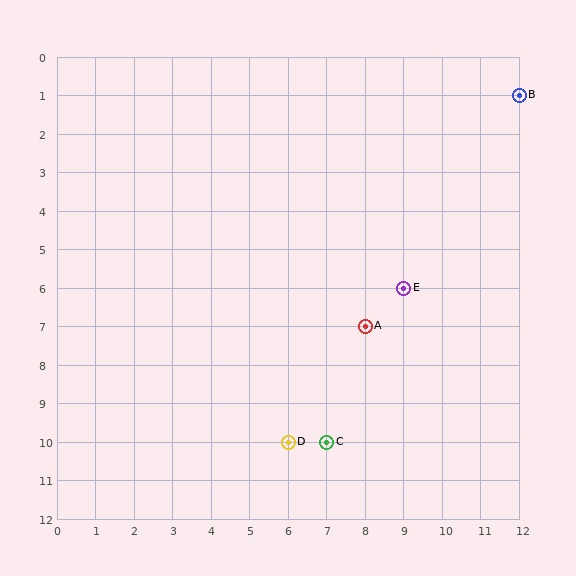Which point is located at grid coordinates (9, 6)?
Point E is at (9, 6).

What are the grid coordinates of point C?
Point C is at grid coordinates (7, 10).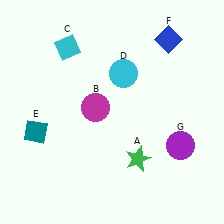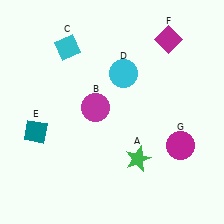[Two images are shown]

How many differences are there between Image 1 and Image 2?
There are 2 differences between the two images.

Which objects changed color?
F changed from blue to magenta. G changed from purple to magenta.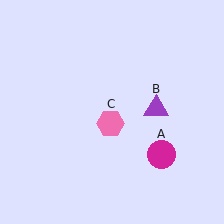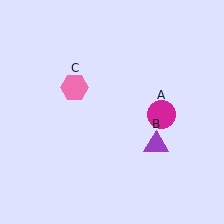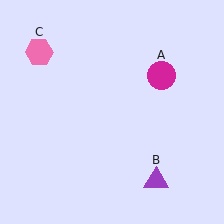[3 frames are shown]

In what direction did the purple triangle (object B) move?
The purple triangle (object B) moved down.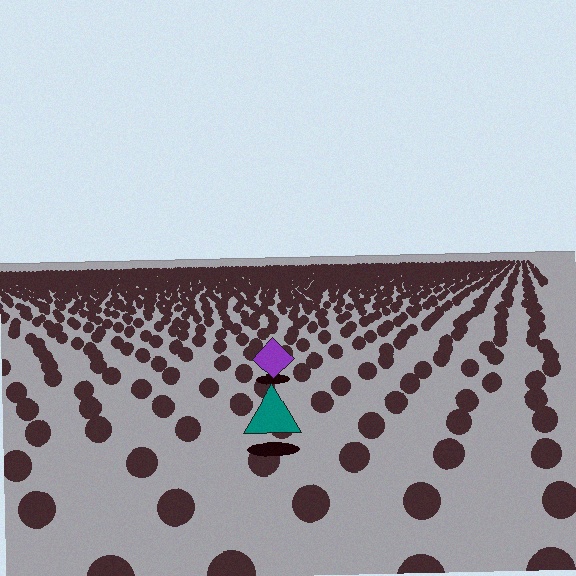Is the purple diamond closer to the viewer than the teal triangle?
No. The teal triangle is closer — you can tell from the texture gradient: the ground texture is coarser near it.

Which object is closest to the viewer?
The teal triangle is closest. The texture marks near it are larger and more spread out.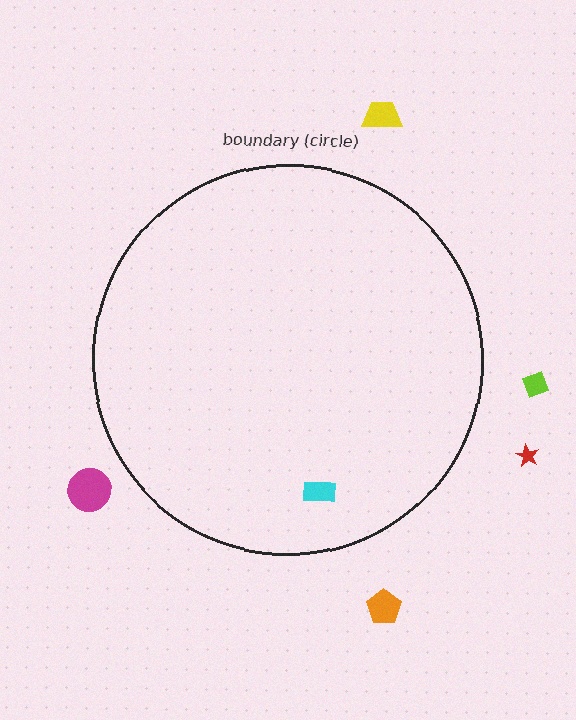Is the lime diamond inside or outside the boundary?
Outside.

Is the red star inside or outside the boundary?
Outside.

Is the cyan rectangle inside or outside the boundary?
Inside.